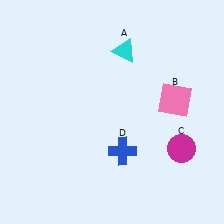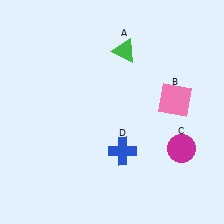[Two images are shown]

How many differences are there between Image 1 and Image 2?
There is 1 difference between the two images.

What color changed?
The triangle (A) changed from cyan in Image 1 to green in Image 2.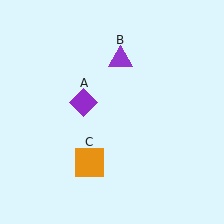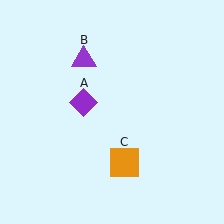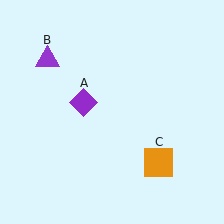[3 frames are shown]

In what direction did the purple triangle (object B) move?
The purple triangle (object B) moved left.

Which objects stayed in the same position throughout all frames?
Purple diamond (object A) remained stationary.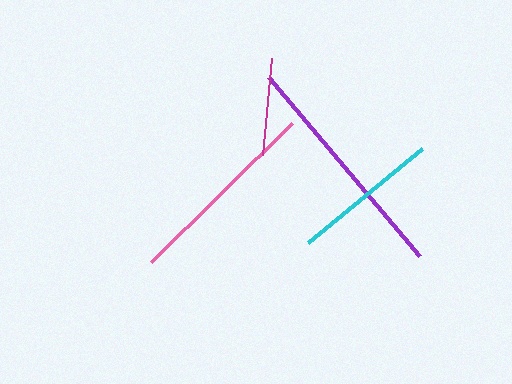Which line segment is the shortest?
The magenta line is the shortest at approximately 98 pixels.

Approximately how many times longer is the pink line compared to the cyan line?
The pink line is approximately 1.3 times the length of the cyan line.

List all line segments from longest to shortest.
From longest to shortest: purple, pink, cyan, magenta.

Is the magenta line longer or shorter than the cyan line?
The cyan line is longer than the magenta line.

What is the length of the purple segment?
The purple segment is approximately 234 pixels long.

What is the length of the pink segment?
The pink segment is approximately 198 pixels long.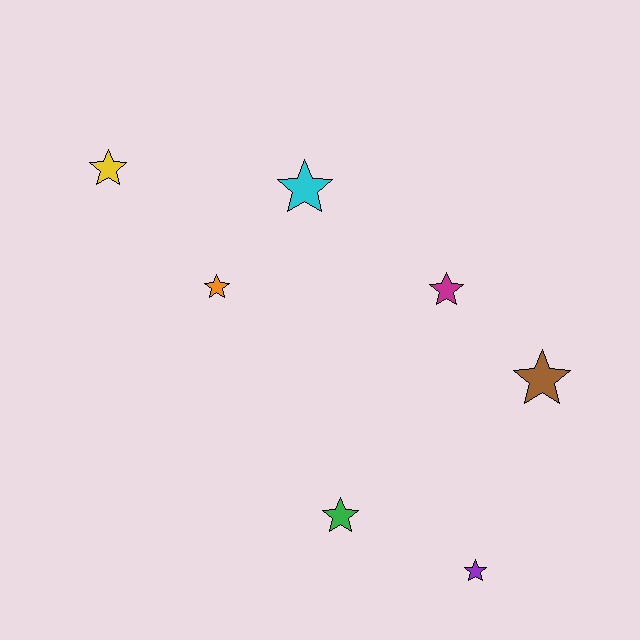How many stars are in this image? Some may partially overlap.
There are 7 stars.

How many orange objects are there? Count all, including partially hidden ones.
There is 1 orange object.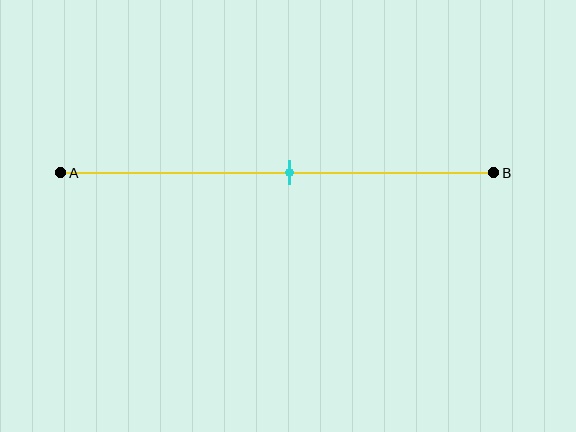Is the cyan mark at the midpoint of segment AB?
Yes, the mark is approximately at the midpoint.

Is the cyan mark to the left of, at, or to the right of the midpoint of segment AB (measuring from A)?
The cyan mark is approximately at the midpoint of segment AB.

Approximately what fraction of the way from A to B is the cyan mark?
The cyan mark is approximately 55% of the way from A to B.